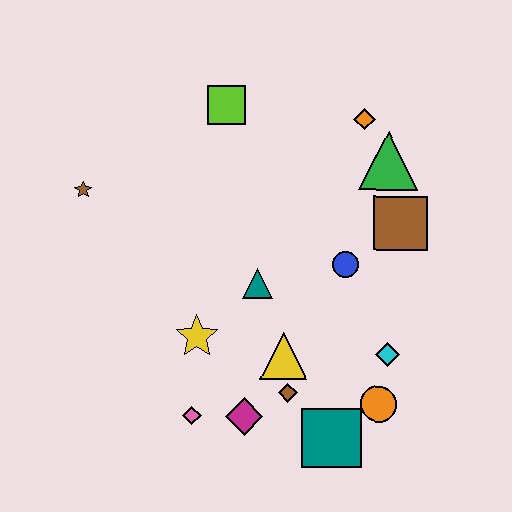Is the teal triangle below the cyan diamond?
No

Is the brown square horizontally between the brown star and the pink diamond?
No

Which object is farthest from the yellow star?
The orange diamond is farthest from the yellow star.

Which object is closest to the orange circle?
The cyan diamond is closest to the orange circle.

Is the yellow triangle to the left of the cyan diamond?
Yes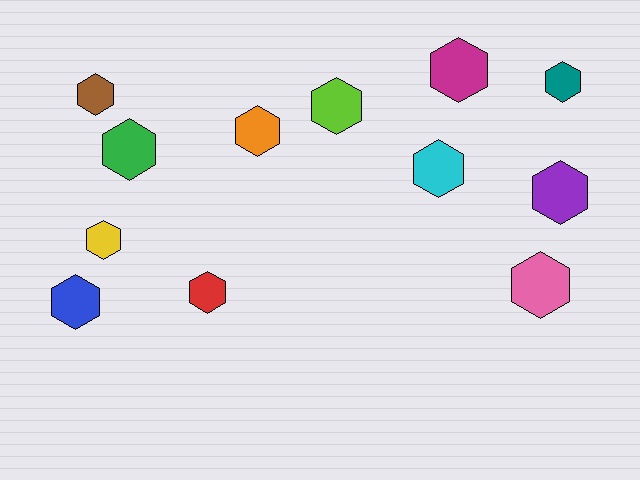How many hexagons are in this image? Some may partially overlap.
There are 12 hexagons.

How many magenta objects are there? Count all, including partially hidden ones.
There is 1 magenta object.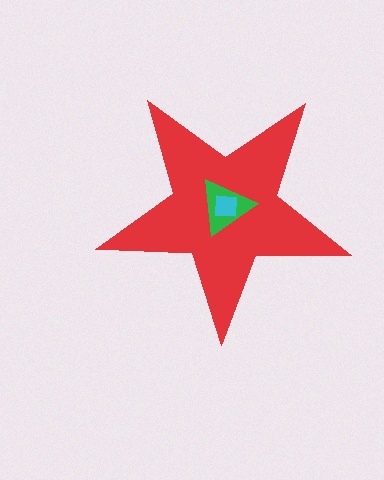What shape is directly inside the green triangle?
The cyan square.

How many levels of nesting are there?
3.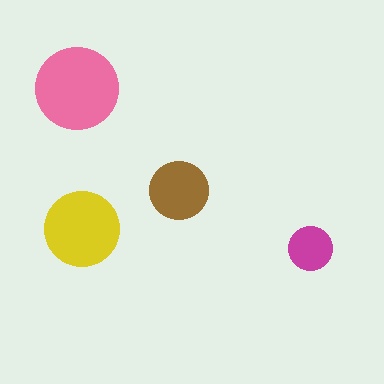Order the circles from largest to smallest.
the pink one, the yellow one, the brown one, the magenta one.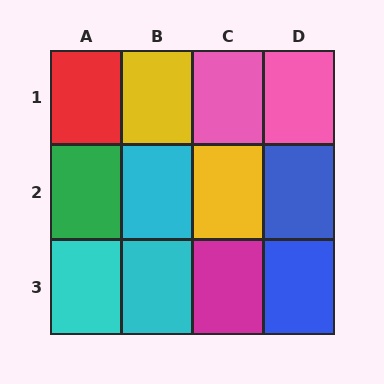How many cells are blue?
2 cells are blue.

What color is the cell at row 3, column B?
Cyan.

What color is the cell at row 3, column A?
Cyan.